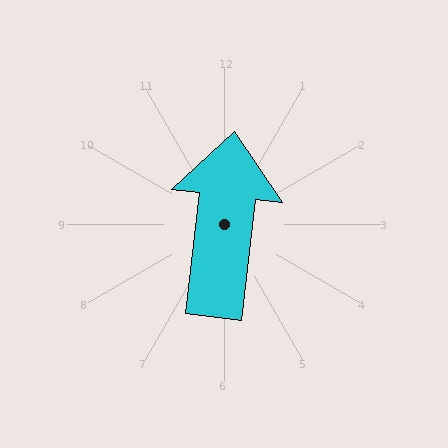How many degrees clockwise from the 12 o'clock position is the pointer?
Approximately 7 degrees.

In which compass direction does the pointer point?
North.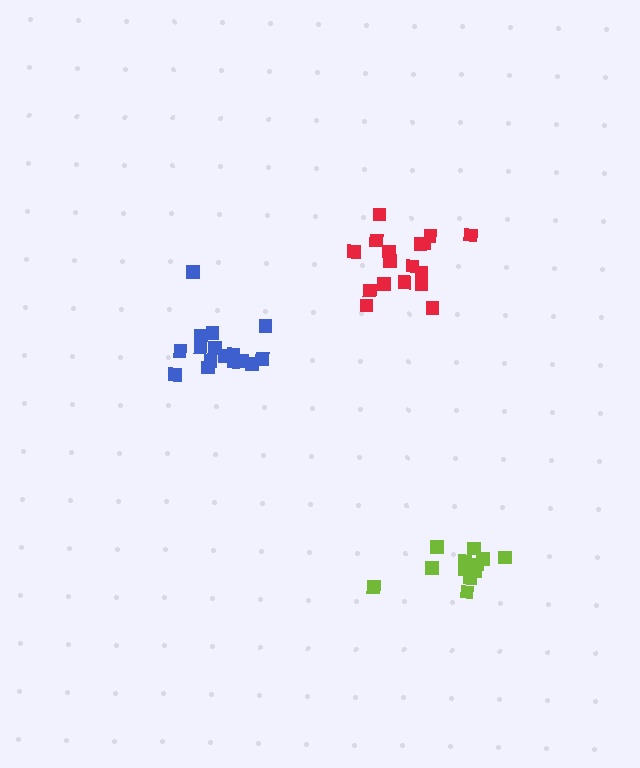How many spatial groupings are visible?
There are 3 spatial groupings.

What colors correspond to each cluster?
The clusters are colored: lime, red, blue.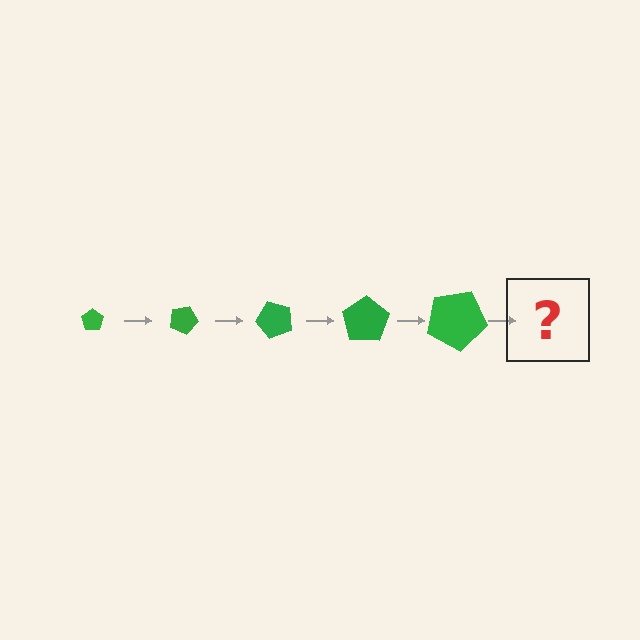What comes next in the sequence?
The next element should be a pentagon, larger than the previous one and rotated 125 degrees from the start.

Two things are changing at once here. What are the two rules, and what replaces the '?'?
The two rules are that the pentagon grows larger each step and it rotates 25 degrees each step. The '?' should be a pentagon, larger than the previous one and rotated 125 degrees from the start.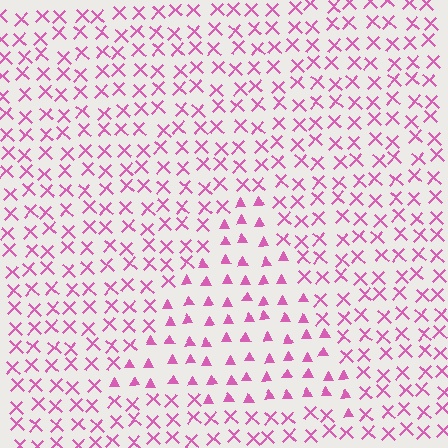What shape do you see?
I see a triangle.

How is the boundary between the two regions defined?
The boundary is defined by a change in element shape: triangles inside vs. X marks outside. All elements share the same color and spacing.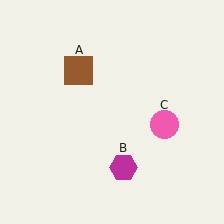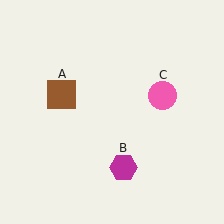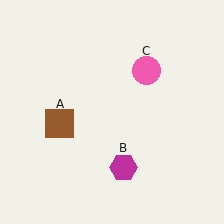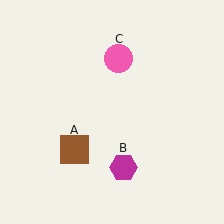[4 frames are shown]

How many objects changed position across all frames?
2 objects changed position: brown square (object A), pink circle (object C).